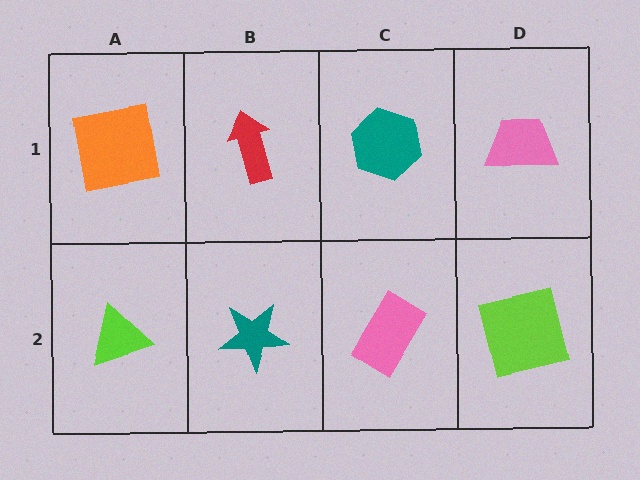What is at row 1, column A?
An orange square.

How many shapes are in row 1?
4 shapes.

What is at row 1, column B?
A red arrow.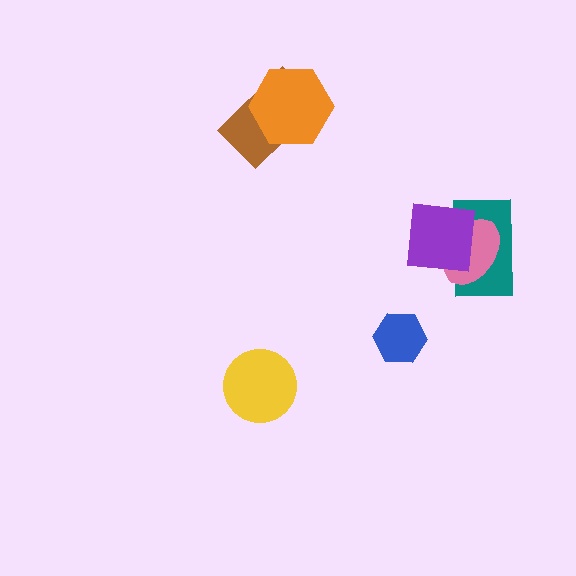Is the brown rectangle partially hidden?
Yes, it is partially covered by another shape.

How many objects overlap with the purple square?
2 objects overlap with the purple square.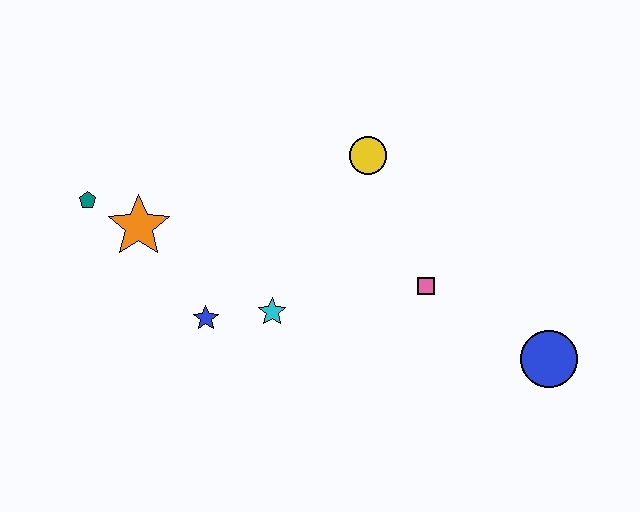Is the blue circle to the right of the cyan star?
Yes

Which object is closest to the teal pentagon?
The orange star is closest to the teal pentagon.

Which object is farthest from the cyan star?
The blue circle is farthest from the cyan star.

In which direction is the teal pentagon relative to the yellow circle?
The teal pentagon is to the left of the yellow circle.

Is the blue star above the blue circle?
Yes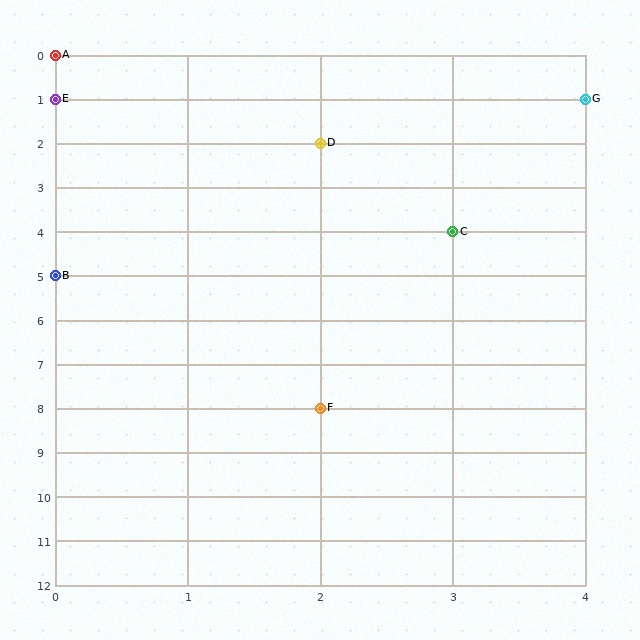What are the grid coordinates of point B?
Point B is at grid coordinates (0, 5).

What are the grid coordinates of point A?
Point A is at grid coordinates (0, 0).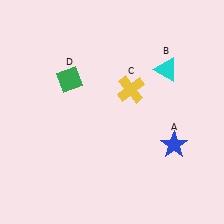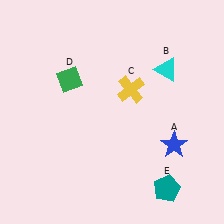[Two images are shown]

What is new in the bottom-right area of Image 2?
A teal pentagon (E) was added in the bottom-right area of Image 2.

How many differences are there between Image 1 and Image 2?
There is 1 difference between the two images.